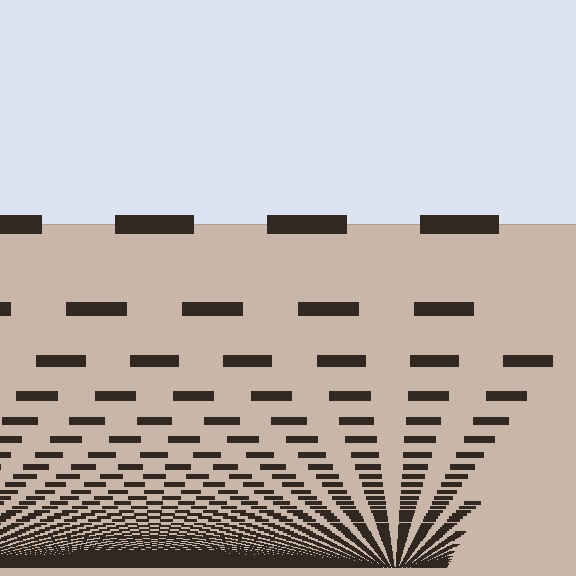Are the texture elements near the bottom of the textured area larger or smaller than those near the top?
Smaller. The gradient is inverted — elements near the bottom are smaller and denser.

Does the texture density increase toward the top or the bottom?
Density increases toward the bottom.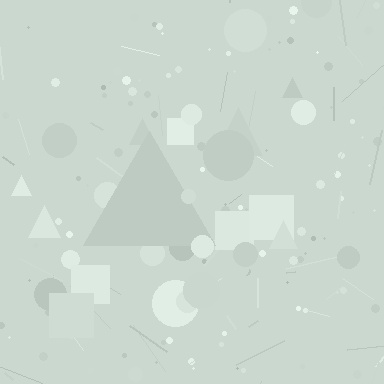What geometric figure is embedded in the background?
A triangle is embedded in the background.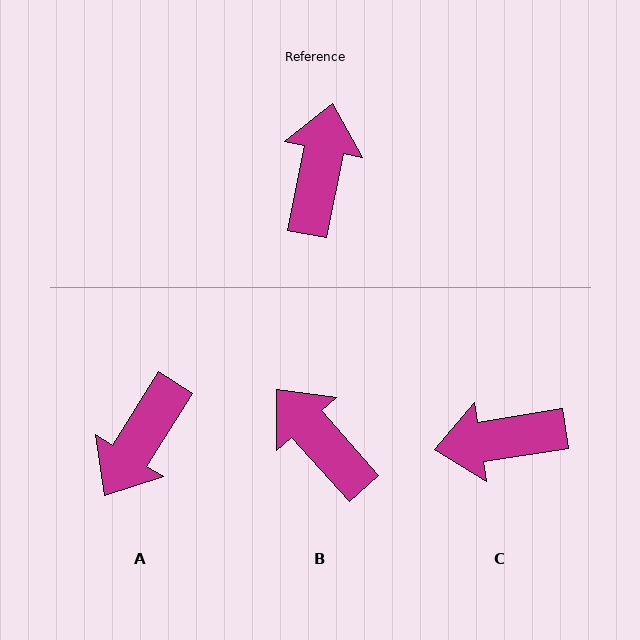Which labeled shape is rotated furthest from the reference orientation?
A, about 159 degrees away.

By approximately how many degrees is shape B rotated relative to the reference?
Approximately 53 degrees counter-clockwise.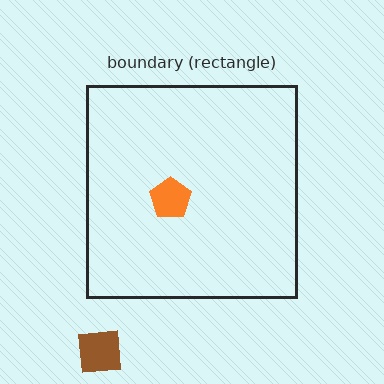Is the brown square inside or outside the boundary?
Outside.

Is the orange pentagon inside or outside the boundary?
Inside.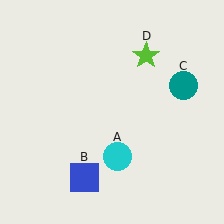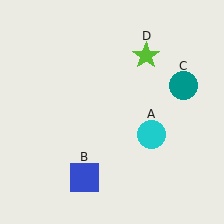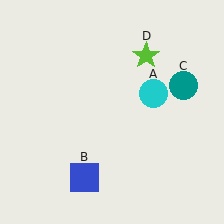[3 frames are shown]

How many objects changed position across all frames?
1 object changed position: cyan circle (object A).